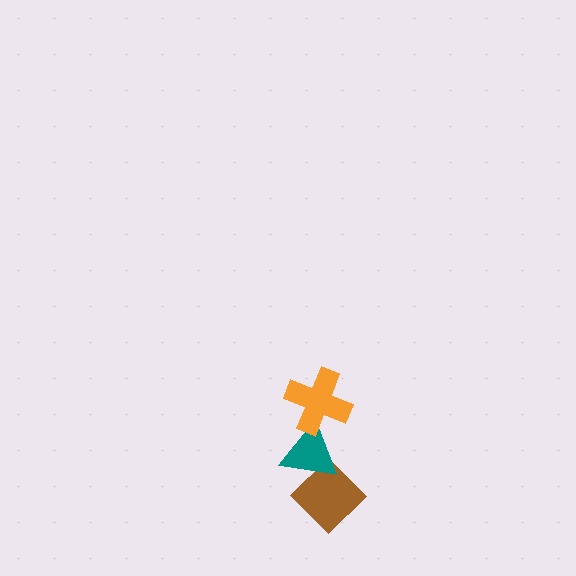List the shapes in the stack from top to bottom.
From top to bottom: the orange cross, the teal triangle, the brown diamond.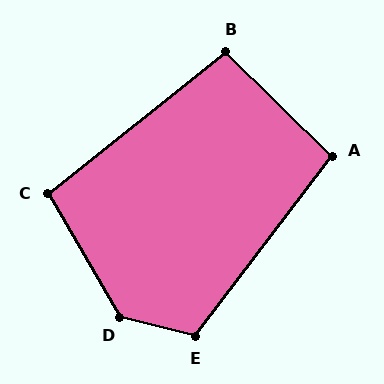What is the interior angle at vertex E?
Approximately 113 degrees (obtuse).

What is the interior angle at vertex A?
Approximately 97 degrees (obtuse).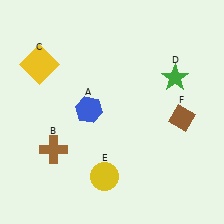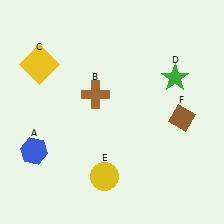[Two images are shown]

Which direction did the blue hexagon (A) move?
The blue hexagon (A) moved left.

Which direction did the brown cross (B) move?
The brown cross (B) moved up.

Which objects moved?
The objects that moved are: the blue hexagon (A), the brown cross (B).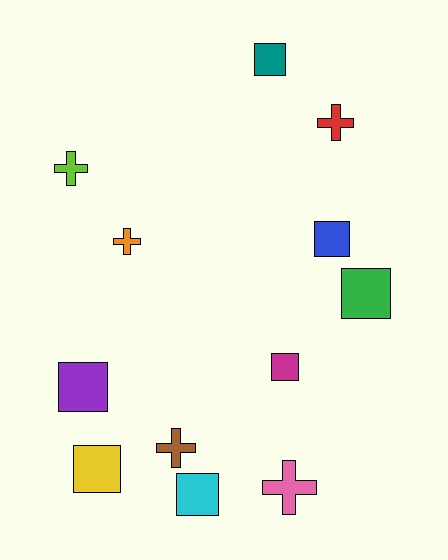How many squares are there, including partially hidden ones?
There are 7 squares.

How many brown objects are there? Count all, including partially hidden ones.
There is 1 brown object.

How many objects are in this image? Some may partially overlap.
There are 12 objects.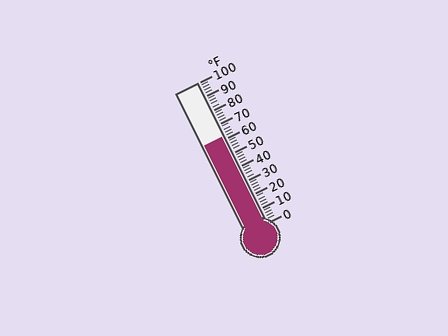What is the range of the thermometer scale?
The thermometer scale ranges from 0°F to 100°F.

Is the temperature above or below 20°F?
The temperature is above 20°F.